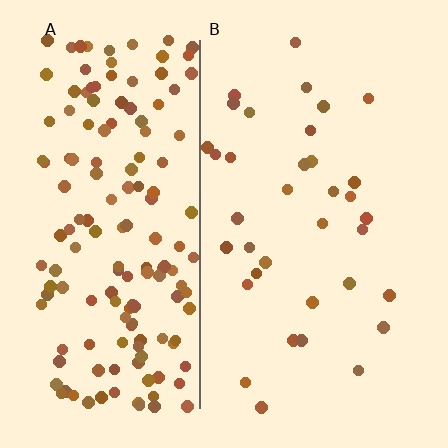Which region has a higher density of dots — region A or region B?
A (the left).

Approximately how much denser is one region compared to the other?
Approximately 4.4× — region A over region B.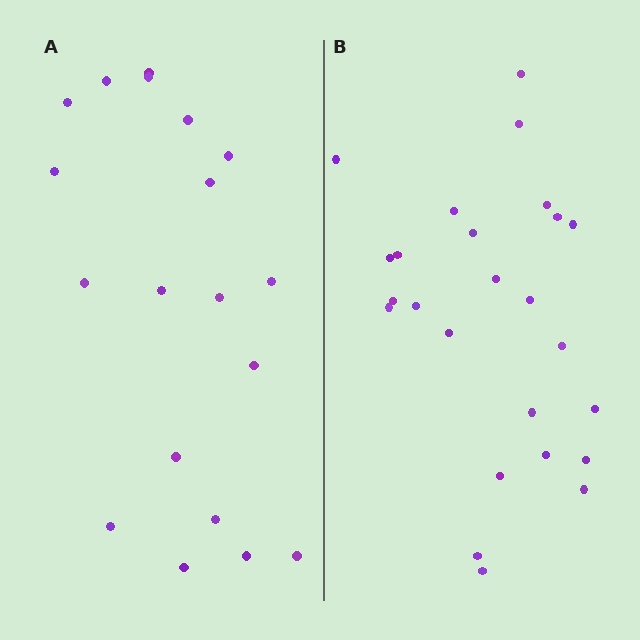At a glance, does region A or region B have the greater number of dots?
Region B (the right region) has more dots.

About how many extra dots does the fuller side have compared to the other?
Region B has about 6 more dots than region A.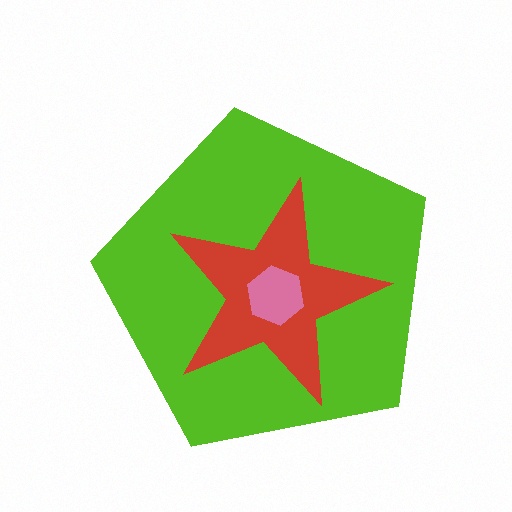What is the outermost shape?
The lime pentagon.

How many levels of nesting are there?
3.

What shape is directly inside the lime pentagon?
The red star.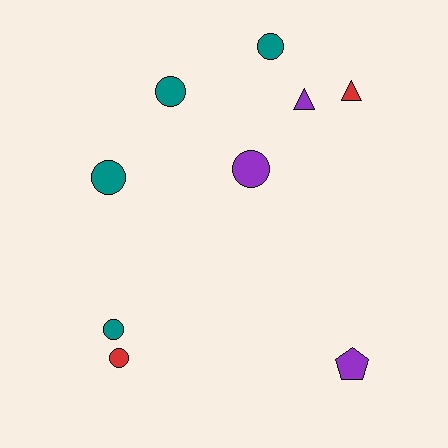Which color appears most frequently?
Teal, with 4 objects.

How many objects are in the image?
There are 9 objects.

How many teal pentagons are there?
There are no teal pentagons.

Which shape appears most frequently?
Circle, with 6 objects.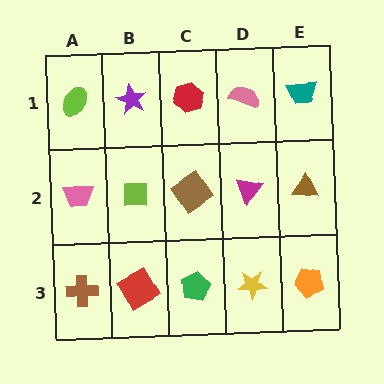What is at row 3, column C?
A green pentagon.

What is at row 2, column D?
A magenta triangle.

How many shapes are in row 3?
5 shapes.